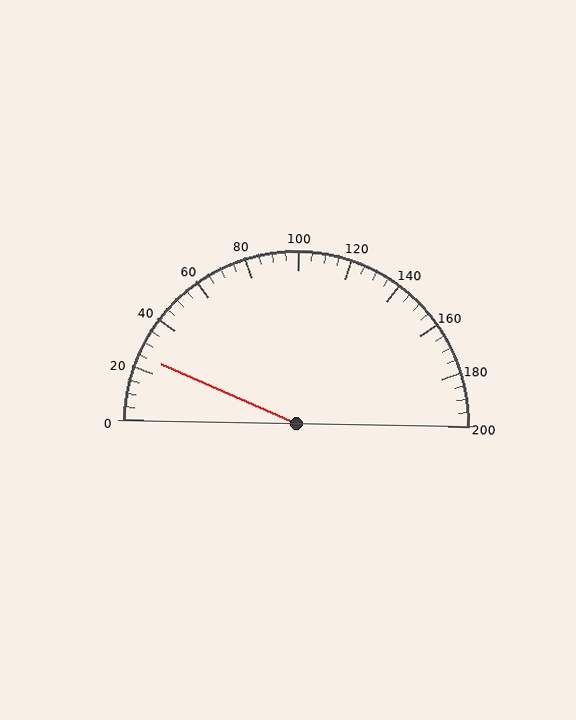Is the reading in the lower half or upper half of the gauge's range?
The reading is in the lower half of the range (0 to 200).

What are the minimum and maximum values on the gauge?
The gauge ranges from 0 to 200.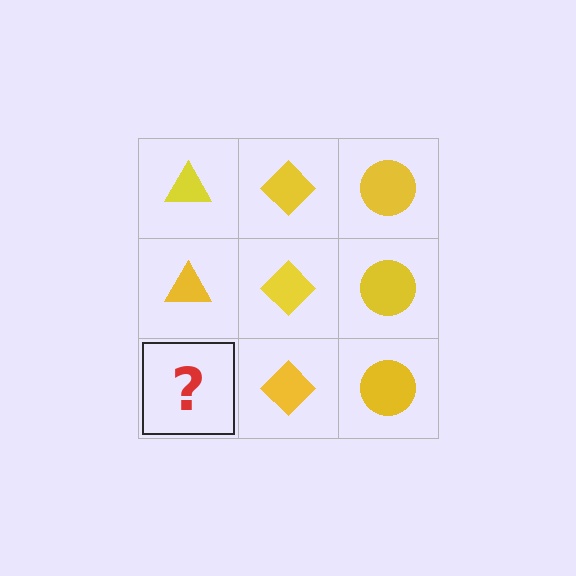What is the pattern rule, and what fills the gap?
The rule is that each column has a consistent shape. The gap should be filled with a yellow triangle.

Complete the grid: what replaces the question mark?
The question mark should be replaced with a yellow triangle.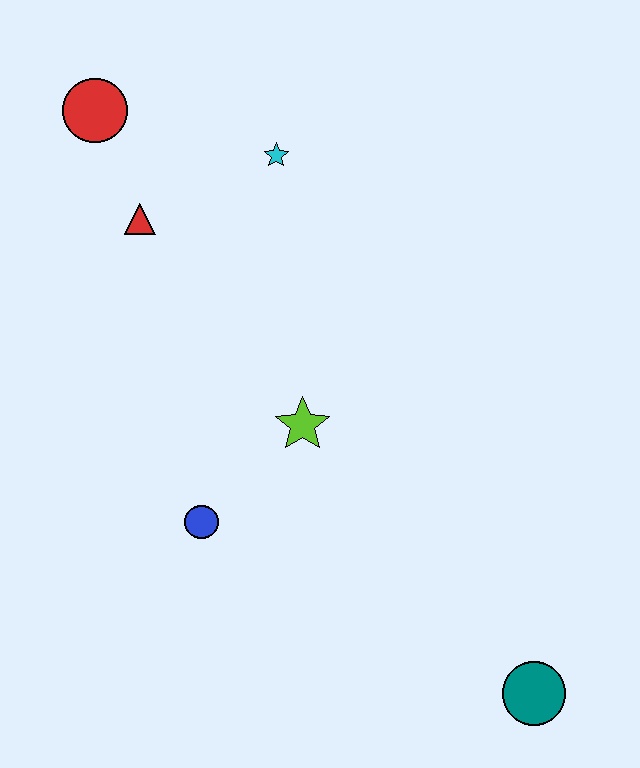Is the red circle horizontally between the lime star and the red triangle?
No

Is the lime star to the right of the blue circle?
Yes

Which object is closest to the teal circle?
The lime star is closest to the teal circle.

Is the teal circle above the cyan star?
No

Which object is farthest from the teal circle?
The red circle is farthest from the teal circle.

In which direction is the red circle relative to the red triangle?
The red circle is above the red triangle.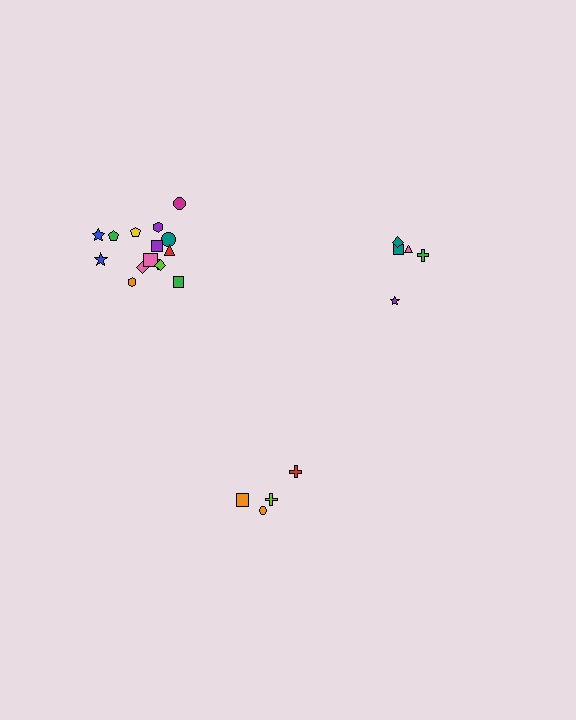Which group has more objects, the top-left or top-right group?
The top-left group.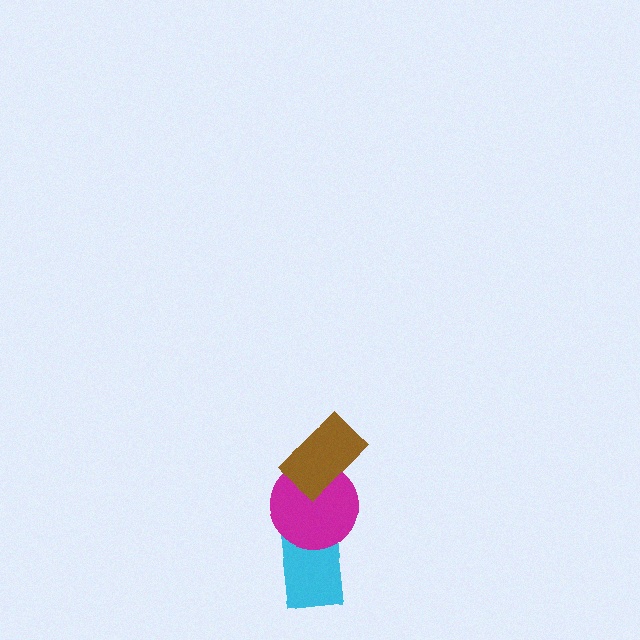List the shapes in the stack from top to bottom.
From top to bottom: the brown rectangle, the magenta circle, the cyan rectangle.